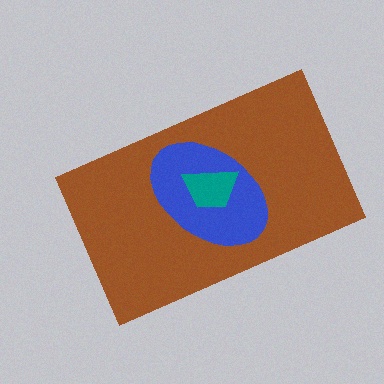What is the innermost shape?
The teal trapezoid.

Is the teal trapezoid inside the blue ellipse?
Yes.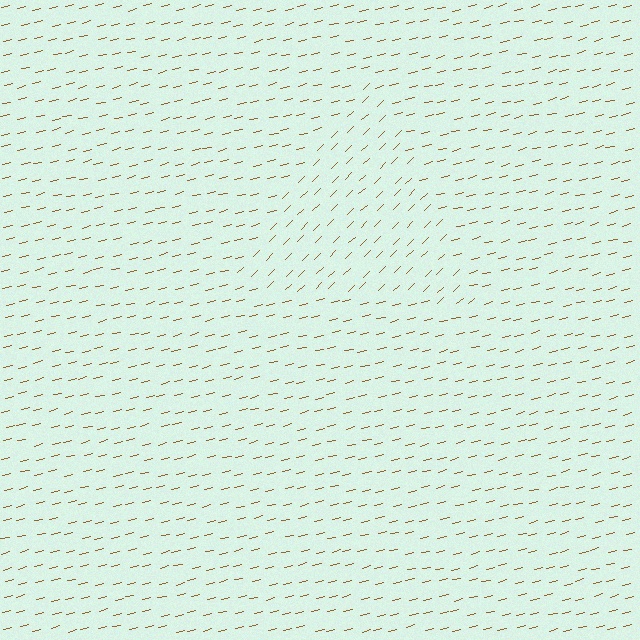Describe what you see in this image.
The image is filled with small brown line segments. A triangle region in the image has lines oriented differently from the surrounding lines, creating a visible texture boundary.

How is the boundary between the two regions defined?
The boundary is defined purely by a change in line orientation (approximately 30 degrees difference). All lines are the same color and thickness.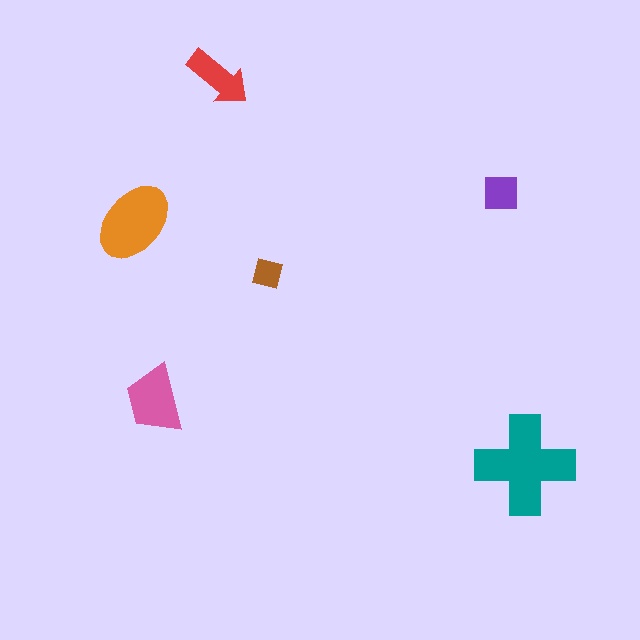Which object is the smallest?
The brown square.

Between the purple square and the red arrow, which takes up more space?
The red arrow.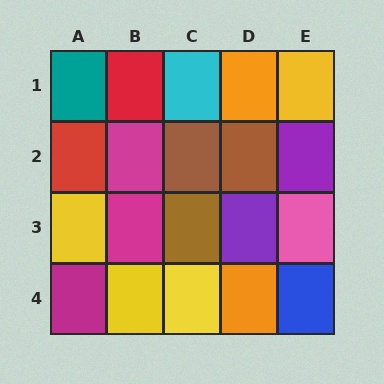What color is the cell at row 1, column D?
Orange.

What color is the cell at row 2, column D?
Brown.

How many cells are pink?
1 cell is pink.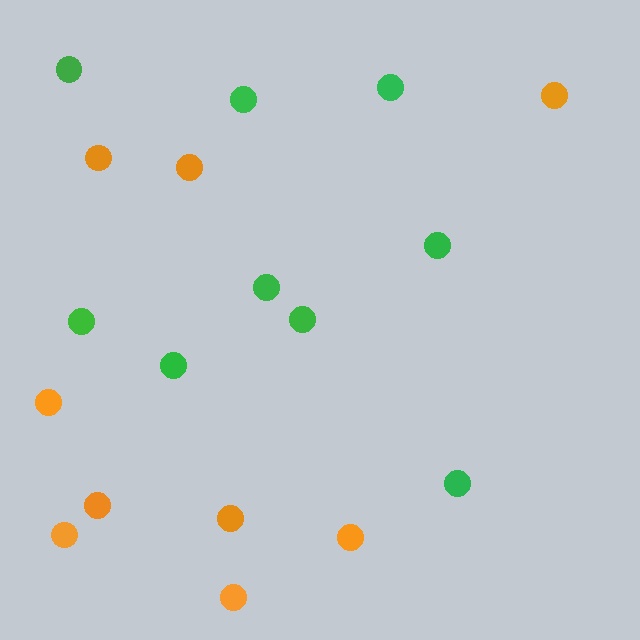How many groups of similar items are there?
There are 2 groups: one group of green circles (9) and one group of orange circles (9).